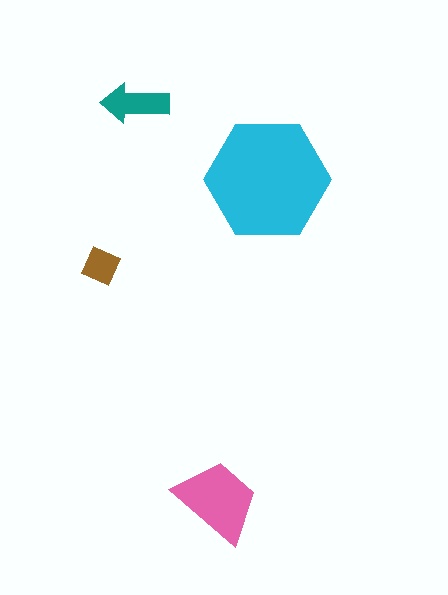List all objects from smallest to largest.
The brown square, the teal arrow, the pink trapezoid, the cyan hexagon.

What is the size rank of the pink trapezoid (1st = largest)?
2nd.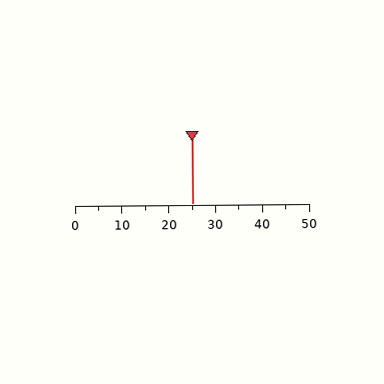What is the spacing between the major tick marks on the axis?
The major ticks are spaced 10 apart.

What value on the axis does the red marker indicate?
The marker indicates approximately 25.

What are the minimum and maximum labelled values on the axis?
The axis runs from 0 to 50.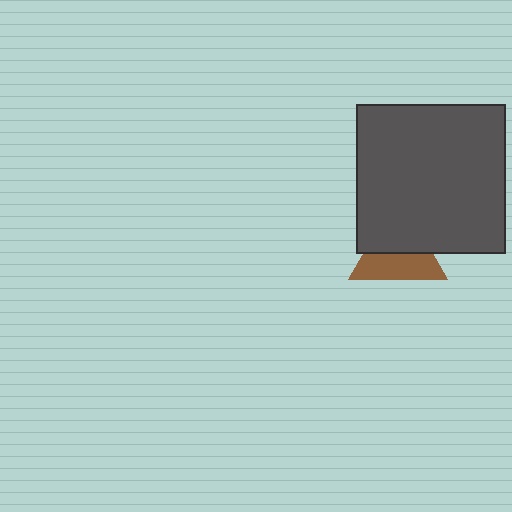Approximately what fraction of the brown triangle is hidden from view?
Roughly 49% of the brown triangle is hidden behind the dark gray square.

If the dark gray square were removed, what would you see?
You would see the complete brown triangle.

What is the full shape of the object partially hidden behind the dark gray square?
The partially hidden object is a brown triangle.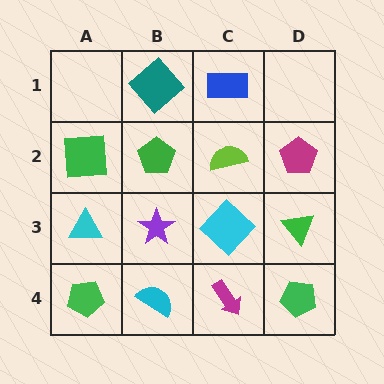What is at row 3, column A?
A cyan triangle.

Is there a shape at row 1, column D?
No, that cell is empty.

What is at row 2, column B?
A green pentagon.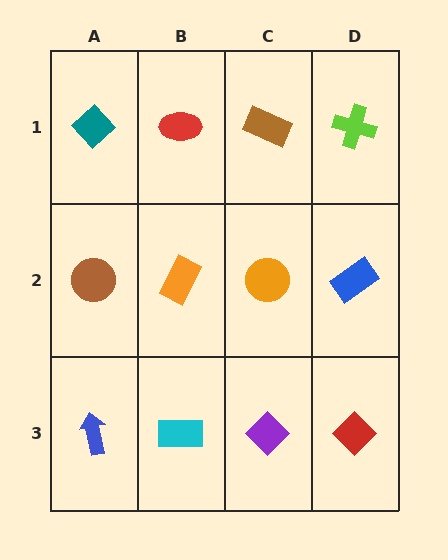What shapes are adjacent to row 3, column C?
An orange circle (row 2, column C), a cyan rectangle (row 3, column B), a red diamond (row 3, column D).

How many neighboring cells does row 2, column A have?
3.